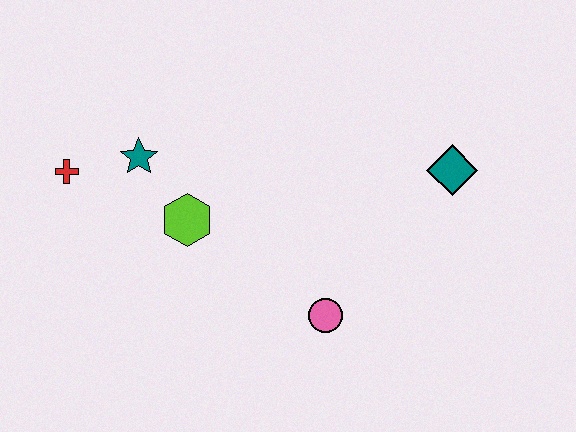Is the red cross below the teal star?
Yes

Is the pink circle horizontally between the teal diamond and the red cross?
Yes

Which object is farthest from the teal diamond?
The red cross is farthest from the teal diamond.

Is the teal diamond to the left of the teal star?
No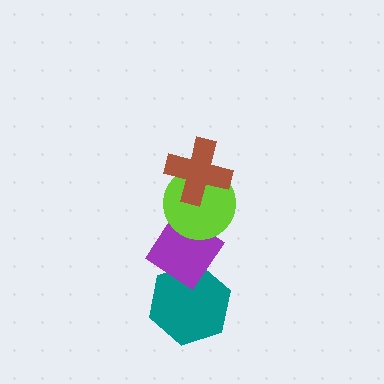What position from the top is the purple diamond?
The purple diamond is 3rd from the top.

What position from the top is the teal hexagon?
The teal hexagon is 4th from the top.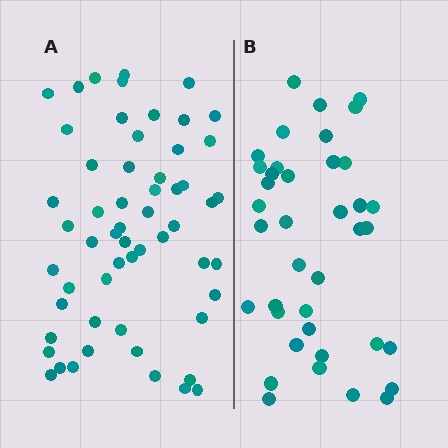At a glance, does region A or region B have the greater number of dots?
Region A (the left region) has more dots.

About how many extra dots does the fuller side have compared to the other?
Region A has approximately 20 more dots than region B.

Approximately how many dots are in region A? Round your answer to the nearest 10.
About 60 dots. (The exact count is 57, which rounds to 60.)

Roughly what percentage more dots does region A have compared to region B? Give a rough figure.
About 45% more.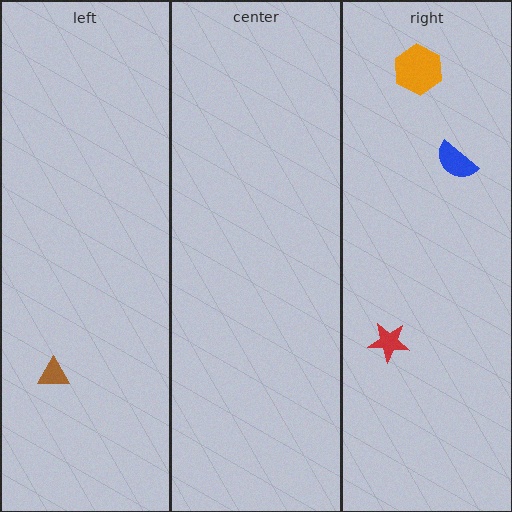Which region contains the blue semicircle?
The right region.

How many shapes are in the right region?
3.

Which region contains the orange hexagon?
The right region.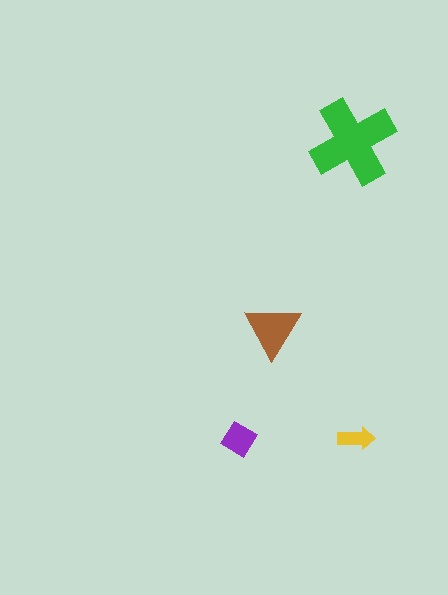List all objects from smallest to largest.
The yellow arrow, the purple diamond, the brown triangle, the green cross.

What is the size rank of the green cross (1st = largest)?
1st.